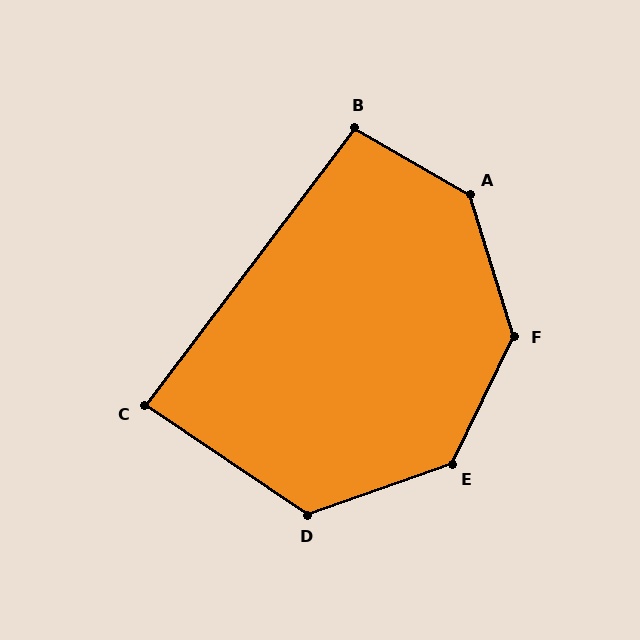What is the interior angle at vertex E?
Approximately 136 degrees (obtuse).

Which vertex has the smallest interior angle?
C, at approximately 87 degrees.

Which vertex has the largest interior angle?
A, at approximately 138 degrees.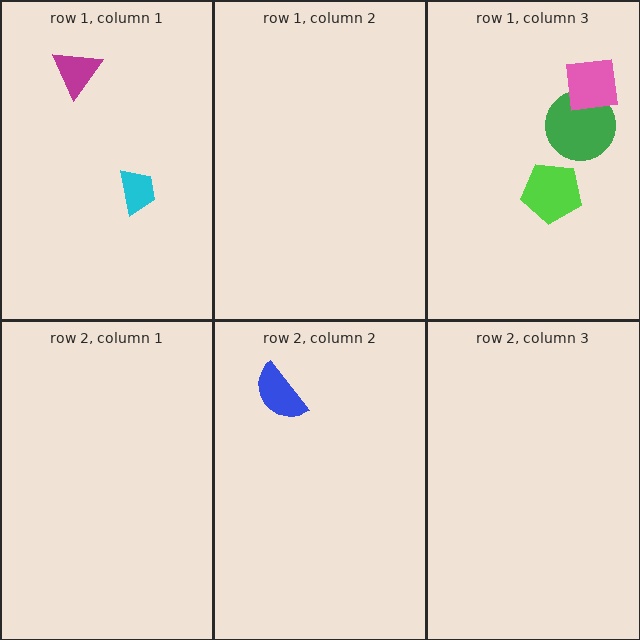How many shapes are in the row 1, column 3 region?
3.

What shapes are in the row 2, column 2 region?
The blue semicircle.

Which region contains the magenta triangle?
The row 1, column 1 region.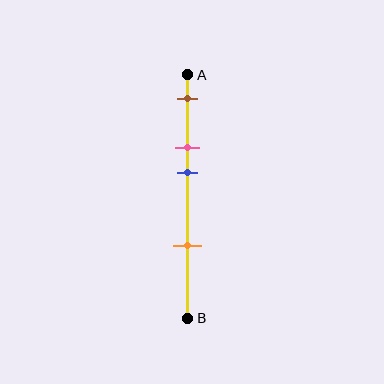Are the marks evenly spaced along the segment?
No, the marks are not evenly spaced.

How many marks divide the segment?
There are 4 marks dividing the segment.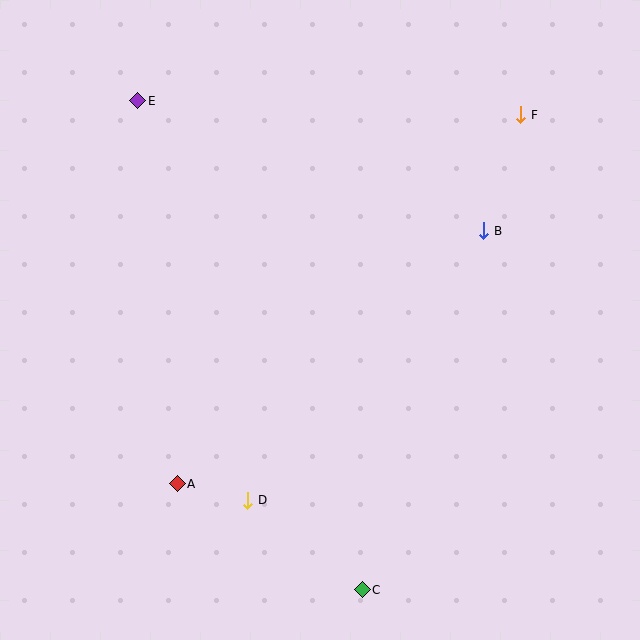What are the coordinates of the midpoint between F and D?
The midpoint between F and D is at (384, 307).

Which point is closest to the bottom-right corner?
Point C is closest to the bottom-right corner.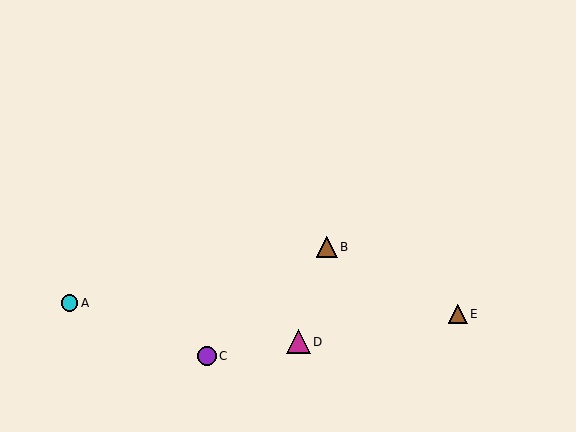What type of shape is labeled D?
Shape D is a magenta triangle.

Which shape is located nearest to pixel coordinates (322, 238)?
The brown triangle (labeled B) at (327, 247) is nearest to that location.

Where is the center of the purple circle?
The center of the purple circle is at (207, 356).